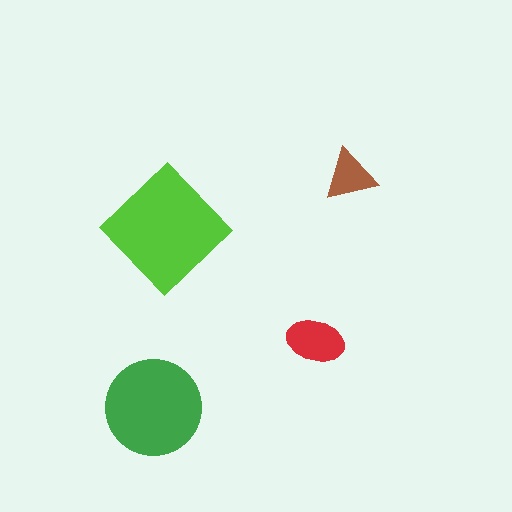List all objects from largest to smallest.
The lime diamond, the green circle, the red ellipse, the brown triangle.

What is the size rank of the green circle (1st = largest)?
2nd.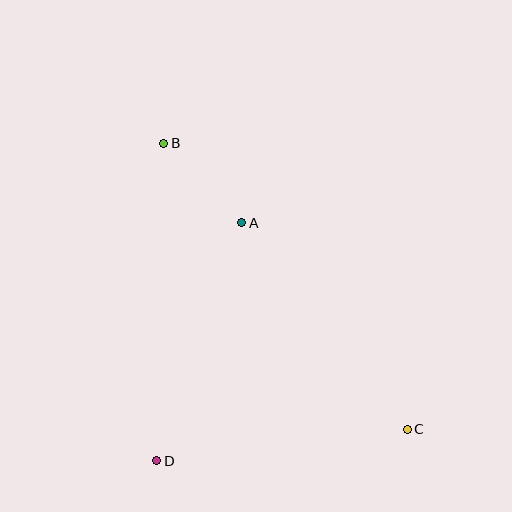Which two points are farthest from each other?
Points B and C are farthest from each other.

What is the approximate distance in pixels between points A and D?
The distance between A and D is approximately 253 pixels.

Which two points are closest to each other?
Points A and B are closest to each other.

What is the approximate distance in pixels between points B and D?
The distance between B and D is approximately 318 pixels.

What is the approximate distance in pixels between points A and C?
The distance between A and C is approximately 264 pixels.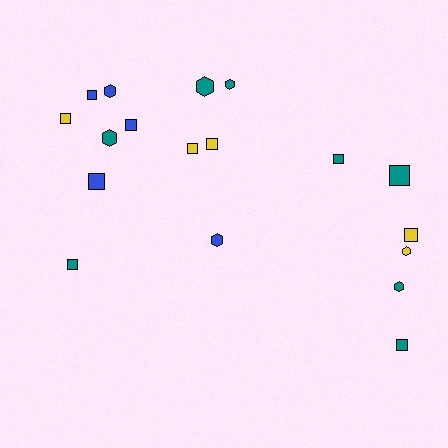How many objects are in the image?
There are 18 objects.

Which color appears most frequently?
Teal, with 8 objects.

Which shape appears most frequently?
Square, with 11 objects.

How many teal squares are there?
There are 4 teal squares.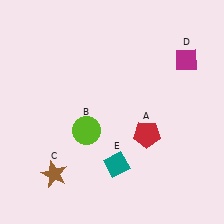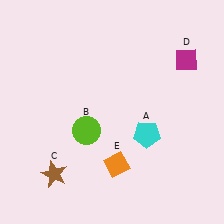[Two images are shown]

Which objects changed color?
A changed from red to cyan. E changed from teal to orange.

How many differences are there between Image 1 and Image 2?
There are 2 differences between the two images.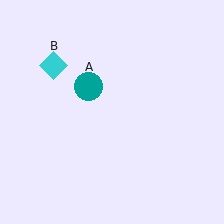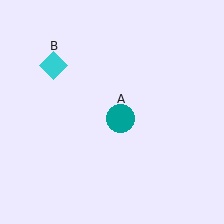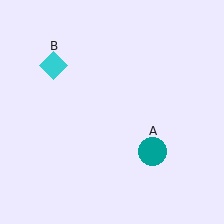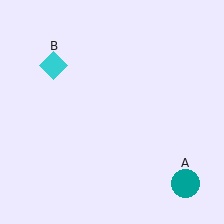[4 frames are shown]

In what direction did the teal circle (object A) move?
The teal circle (object A) moved down and to the right.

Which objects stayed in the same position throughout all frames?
Cyan diamond (object B) remained stationary.